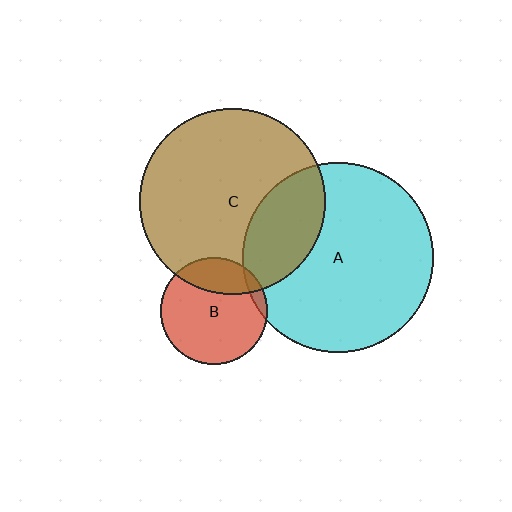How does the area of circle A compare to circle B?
Approximately 3.2 times.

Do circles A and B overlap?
Yes.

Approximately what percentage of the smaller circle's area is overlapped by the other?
Approximately 5%.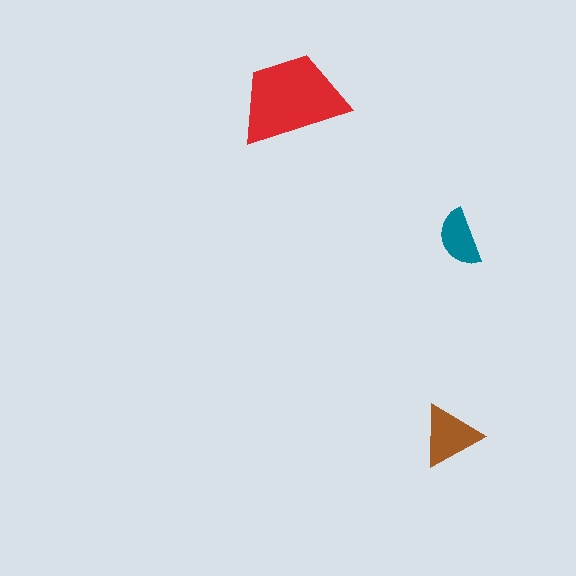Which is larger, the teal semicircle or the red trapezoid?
The red trapezoid.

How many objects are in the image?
There are 3 objects in the image.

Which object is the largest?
The red trapezoid.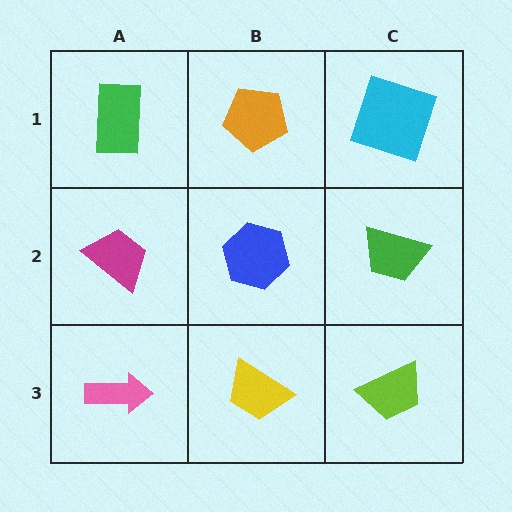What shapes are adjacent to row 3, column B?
A blue hexagon (row 2, column B), a pink arrow (row 3, column A), a lime trapezoid (row 3, column C).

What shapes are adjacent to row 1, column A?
A magenta trapezoid (row 2, column A), an orange pentagon (row 1, column B).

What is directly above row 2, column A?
A green rectangle.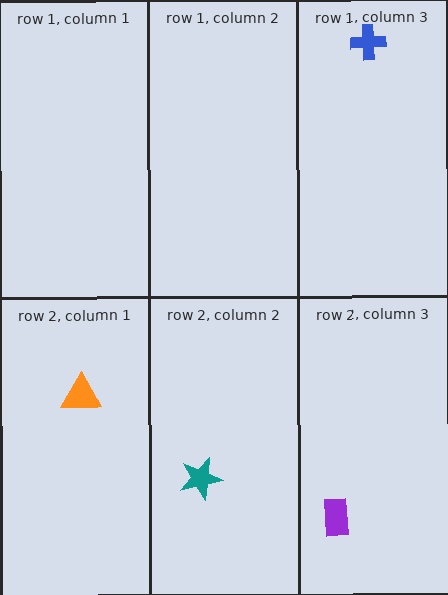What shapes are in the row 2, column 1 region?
The orange triangle.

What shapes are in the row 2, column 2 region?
The teal star.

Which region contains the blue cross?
The row 1, column 3 region.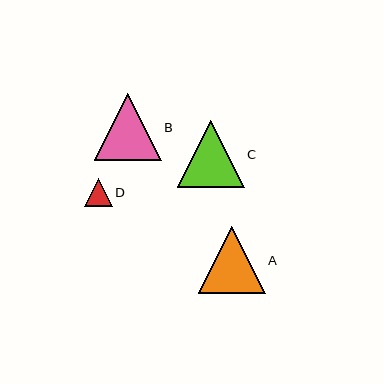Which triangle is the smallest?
Triangle D is the smallest with a size of approximately 28 pixels.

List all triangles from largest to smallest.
From largest to smallest: B, A, C, D.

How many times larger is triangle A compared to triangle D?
Triangle A is approximately 2.4 times the size of triangle D.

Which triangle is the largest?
Triangle B is the largest with a size of approximately 67 pixels.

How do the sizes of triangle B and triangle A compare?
Triangle B and triangle A are approximately the same size.